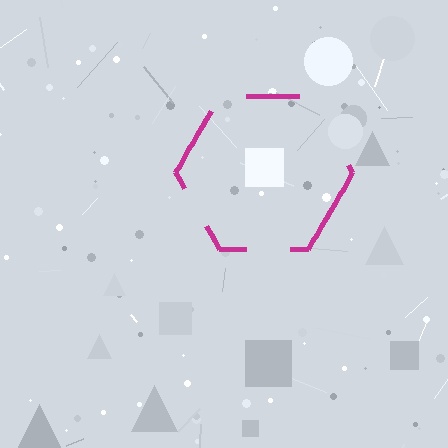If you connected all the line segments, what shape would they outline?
They would outline a hexagon.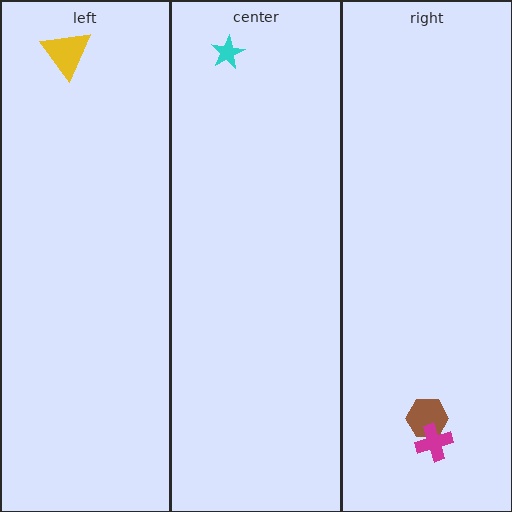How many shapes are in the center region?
1.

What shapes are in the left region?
The yellow triangle.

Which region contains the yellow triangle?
The left region.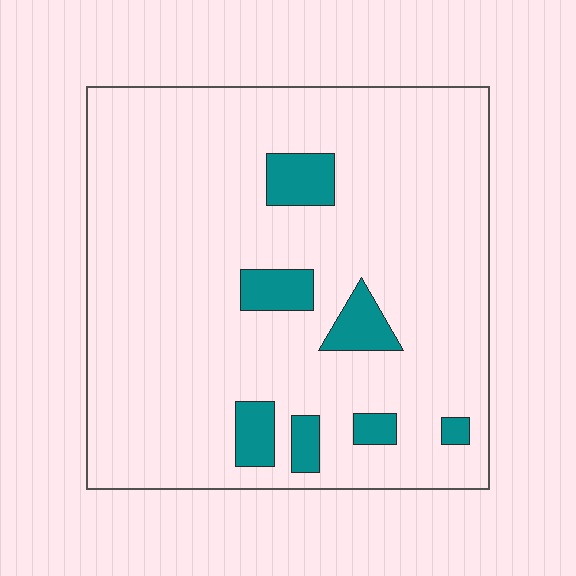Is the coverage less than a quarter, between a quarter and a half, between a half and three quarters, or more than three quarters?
Less than a quarter.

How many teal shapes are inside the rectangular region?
7.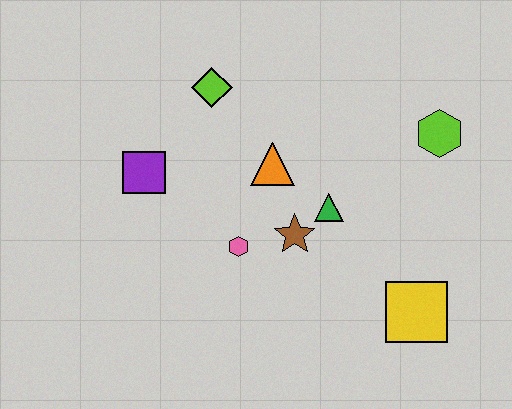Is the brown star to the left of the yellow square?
Yes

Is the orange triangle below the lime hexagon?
Yes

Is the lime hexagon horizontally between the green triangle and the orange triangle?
No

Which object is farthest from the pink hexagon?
The lime hexagon is farthest from the pink hexagon.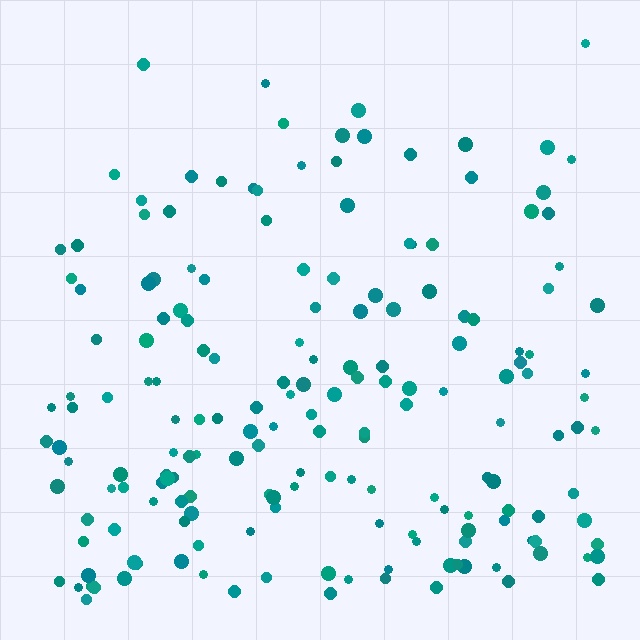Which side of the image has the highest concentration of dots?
The bottom.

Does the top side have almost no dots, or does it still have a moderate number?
Still a moderate number, just noticeably fewer than the bottom.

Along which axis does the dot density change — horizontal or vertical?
Vertical.